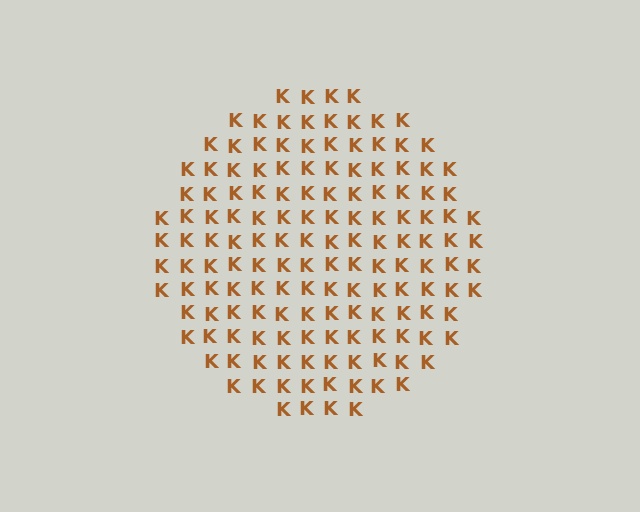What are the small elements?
The small elements are letter K's.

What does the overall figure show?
The overall figure shows a circle.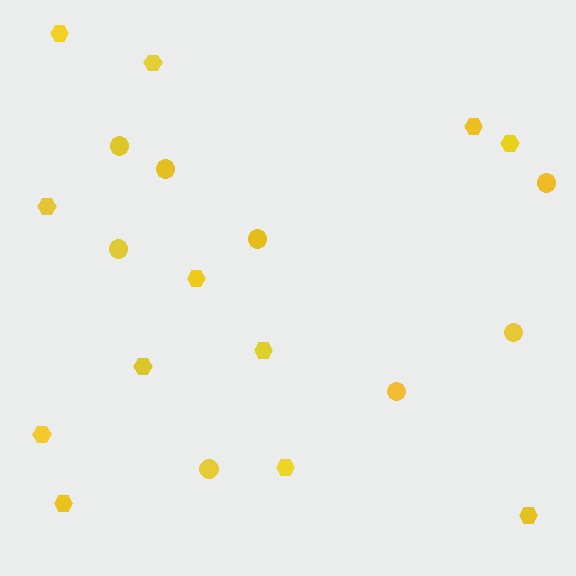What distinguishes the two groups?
There are 2 groups: one group of hexagons (12) and one group of circles (8).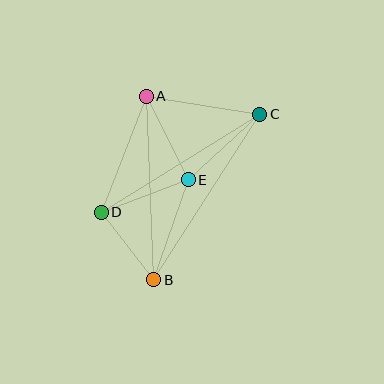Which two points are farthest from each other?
Points B and C are farthest from each other.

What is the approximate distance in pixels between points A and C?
The distance between A and C is approximately 115 pixels.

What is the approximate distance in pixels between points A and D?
The distance between A and D is approximately 124 pixels.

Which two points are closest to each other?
Points B and D are closest to each other.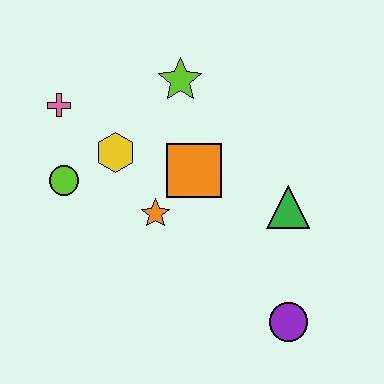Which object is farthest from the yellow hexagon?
The purple circle is farthest from the yellow hexagon.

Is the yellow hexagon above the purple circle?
Yes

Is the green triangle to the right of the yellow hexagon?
Yes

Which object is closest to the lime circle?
The yellow hexagon is closest to the lime circle.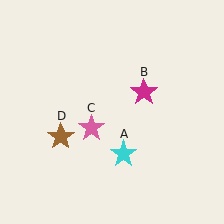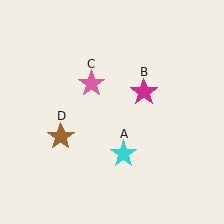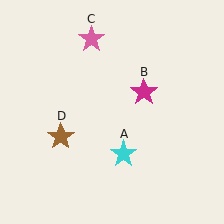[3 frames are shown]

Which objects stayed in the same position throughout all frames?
Cyan star (object A) and magenta star (object B) and brown star (object D) remained stationary.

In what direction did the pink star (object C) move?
The pink star (object C) moved up.